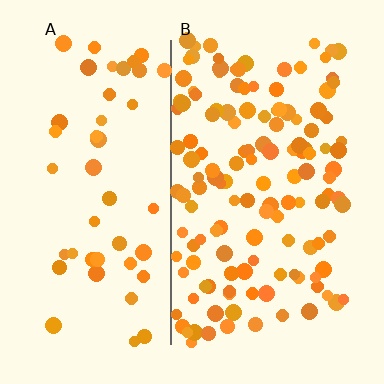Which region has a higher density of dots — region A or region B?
B (the right).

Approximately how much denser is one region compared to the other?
Approximately 2.8× — region B over region A.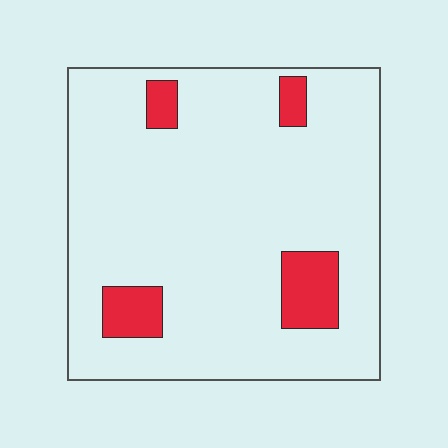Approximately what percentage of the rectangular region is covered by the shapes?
Approximately 10%.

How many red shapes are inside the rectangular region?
4.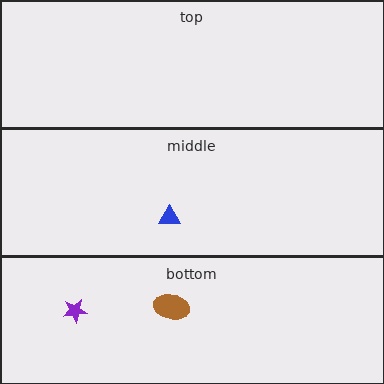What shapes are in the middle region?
The blue triangle.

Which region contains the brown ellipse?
The bottom region.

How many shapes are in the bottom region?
2.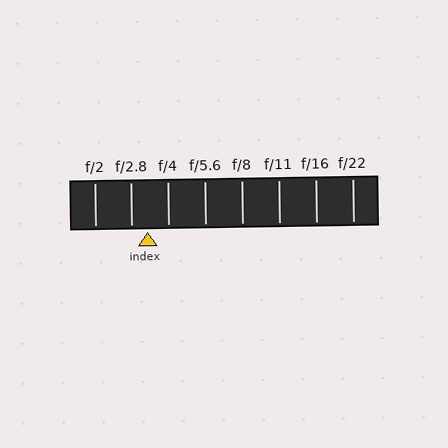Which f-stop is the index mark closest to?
The index mark is closest to f/2.8.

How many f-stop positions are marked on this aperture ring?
There are 8 f-stop positions marked.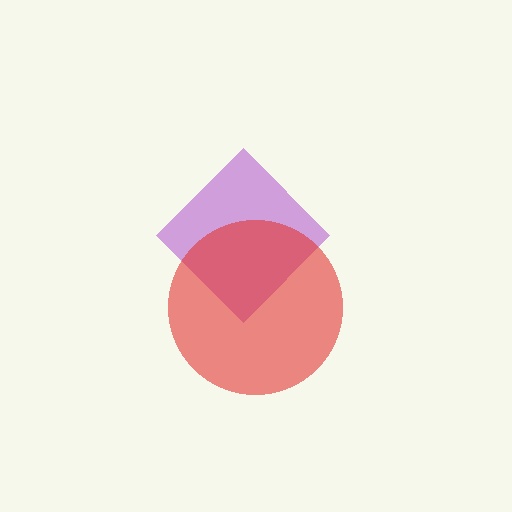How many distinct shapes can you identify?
There are 2 distinct shapes: a purple diamond, a red circle.